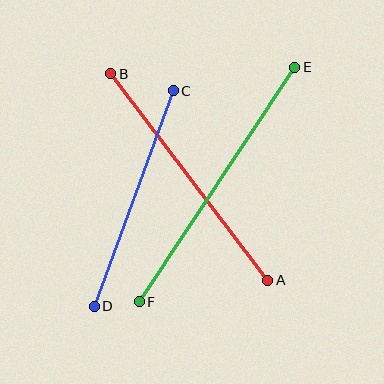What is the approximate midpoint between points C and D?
The midpoint is at approximately (134, 198) pixels.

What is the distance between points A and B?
The distance is approximately 260 pixels.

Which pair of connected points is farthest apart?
Points E and F are farthest apart.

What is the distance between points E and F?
The distance is approximately 281 pixels.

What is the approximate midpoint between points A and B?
The midpoint is at approximately (189, 177) pixels.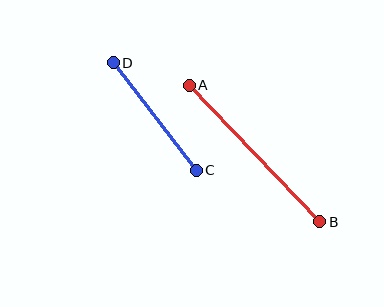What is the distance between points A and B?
The distance is approximately 189 pixels.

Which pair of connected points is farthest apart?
Points A and B are farthest apart.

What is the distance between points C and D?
The distance is approximately 135 pixels.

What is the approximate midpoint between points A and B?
The midpoint is at approximately (255, 154) pixels.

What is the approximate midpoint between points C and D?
The midpoint is at approximately (155, 117) pixels.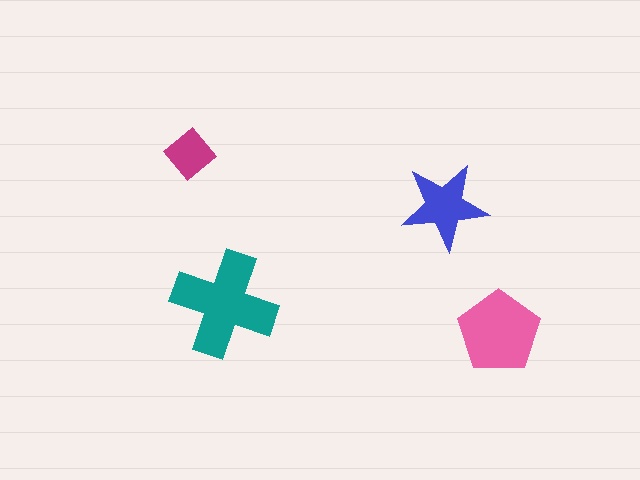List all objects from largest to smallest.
The teal cross, the pink pentagon, the blue star, the magenta diamond.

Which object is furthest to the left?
The magenta diamond is leftmost.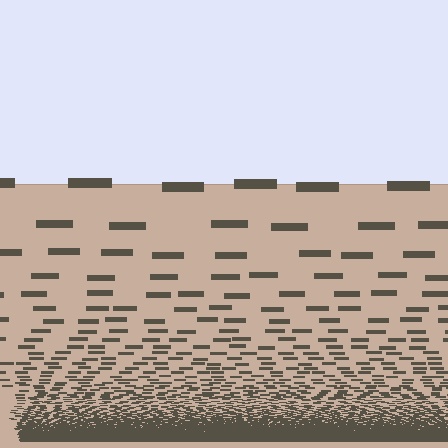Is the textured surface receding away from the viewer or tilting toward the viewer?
The surface appears to tilt toward the viewer. Texture elements get larger and sparser toward the top.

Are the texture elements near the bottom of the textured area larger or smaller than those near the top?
Smaller. The gradient is inverted — elements near the bottom are smaller and denser.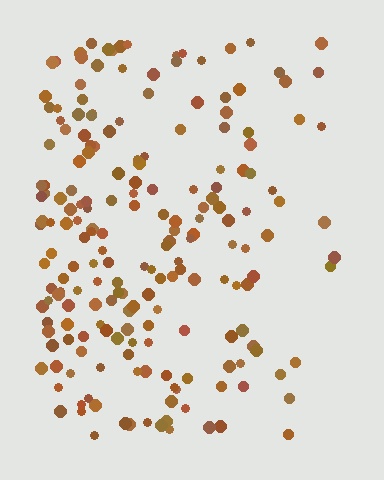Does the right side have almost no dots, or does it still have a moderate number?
Still a moderate number, just noticeably fewer than the left.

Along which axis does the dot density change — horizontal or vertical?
Horizontal.